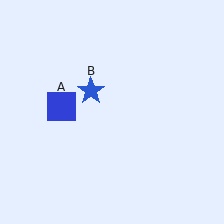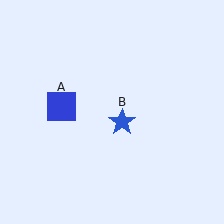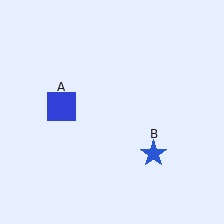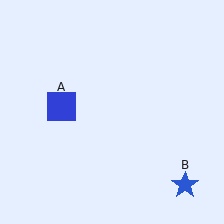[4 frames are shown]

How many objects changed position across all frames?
1 object changed position: blue star (object B).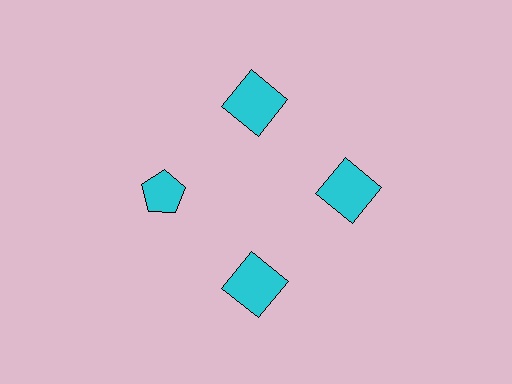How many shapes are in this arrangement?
There are 4 shapes arranged in a ring pattern.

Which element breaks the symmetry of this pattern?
The cyan pentagon at roughly the 9 o'clock position breaks the symmetry. All other shapes are cyan squares.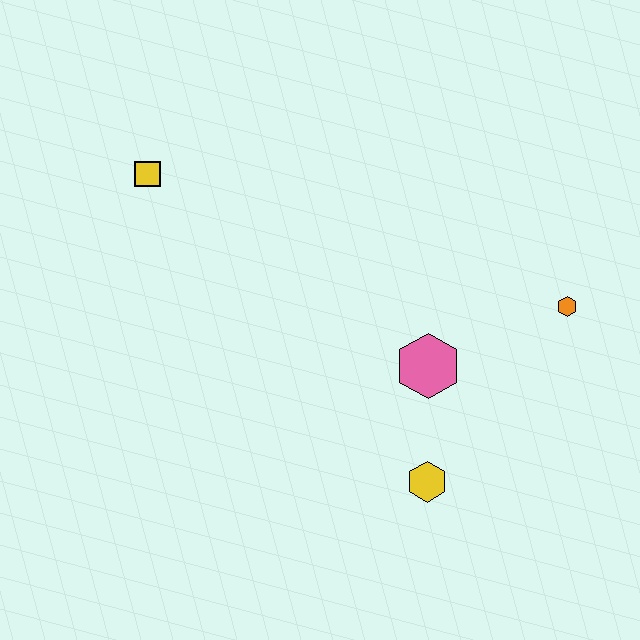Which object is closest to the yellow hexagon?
The pink hexagon is closest to the yellow hexagon.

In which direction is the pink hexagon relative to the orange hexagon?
The pink hexagon is to the left of the orange hexagon.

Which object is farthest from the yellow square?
The orange hexagon is farthest from the yellow square.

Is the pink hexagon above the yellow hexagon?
Yes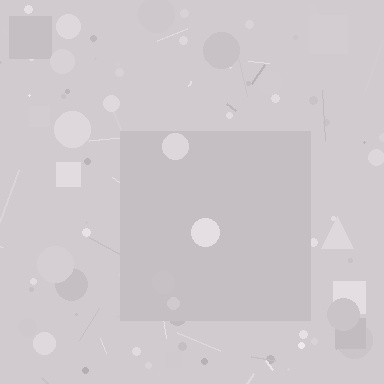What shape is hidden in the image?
A square is hidden in the image.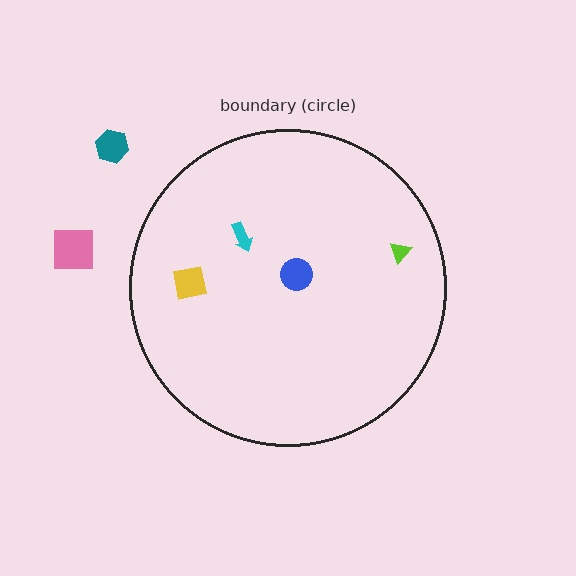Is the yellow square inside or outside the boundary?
Inside.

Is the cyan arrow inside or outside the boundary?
Inside.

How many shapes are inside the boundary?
4 inside, 2 outside.